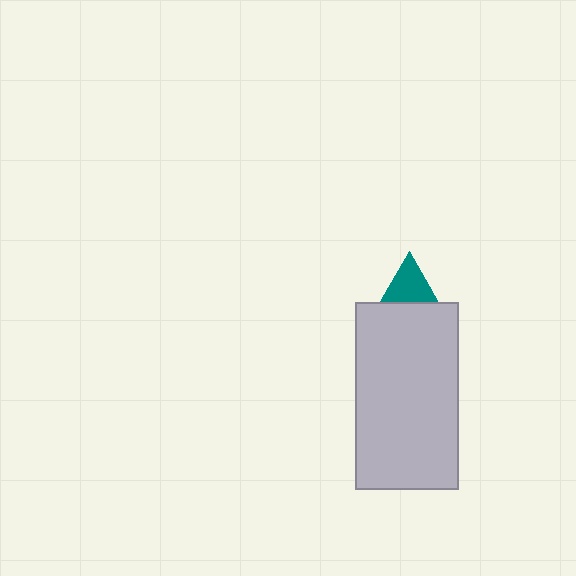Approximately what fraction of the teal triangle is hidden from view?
Roughly 66% of the teal triangle is hidden behind the light gray rectangle.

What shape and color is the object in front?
The object in front is a light gray rectangle.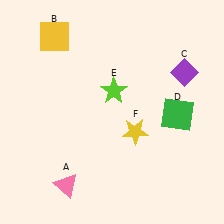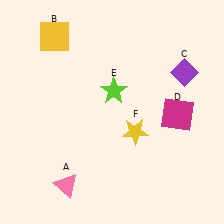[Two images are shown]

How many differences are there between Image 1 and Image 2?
There is 1 difference between the two images.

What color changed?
The square (D) changed from green in Image 1 to magenta in Image 2.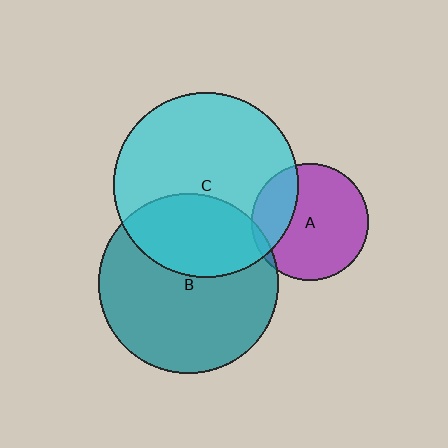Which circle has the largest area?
Circle C (cyan).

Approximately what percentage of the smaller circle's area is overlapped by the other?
Approximately 25%.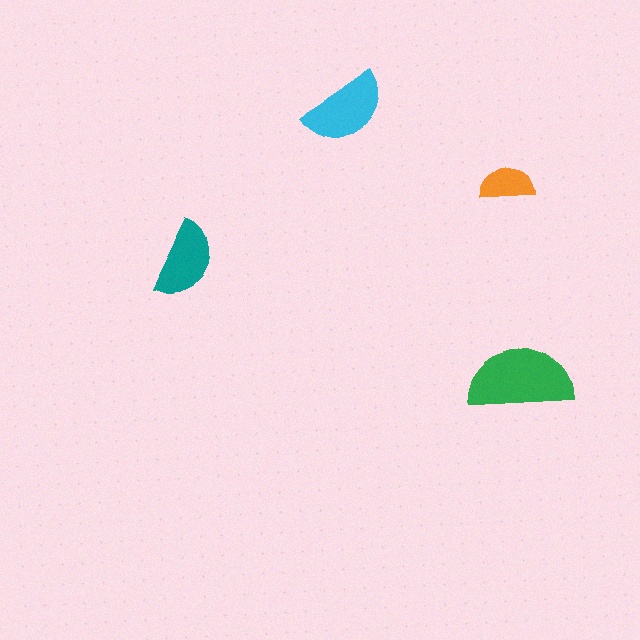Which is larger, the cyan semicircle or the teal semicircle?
The cyan one.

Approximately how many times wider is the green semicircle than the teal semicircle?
About 1.5 times wider.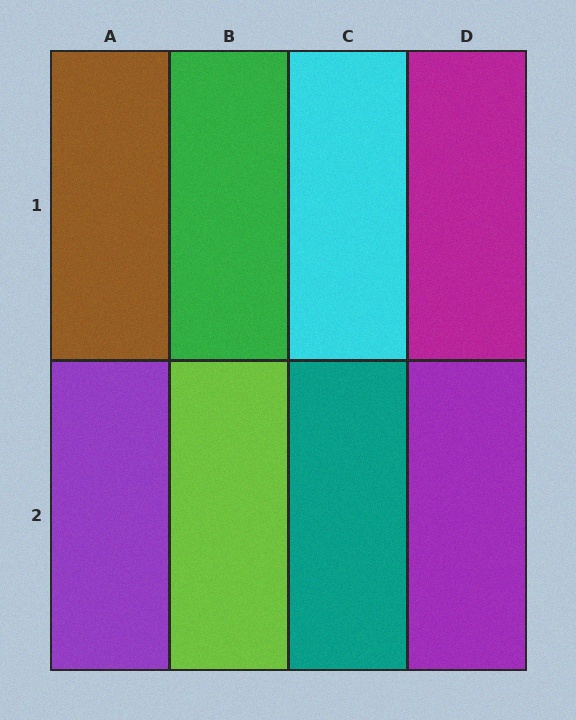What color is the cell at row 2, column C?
Teal.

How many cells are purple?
2 cells are purple.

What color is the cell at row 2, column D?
Purple.